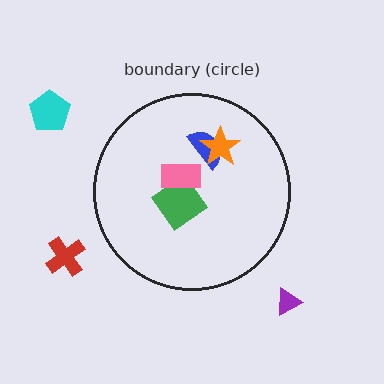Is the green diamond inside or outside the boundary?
Inside.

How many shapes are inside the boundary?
4 inside, 3 outside.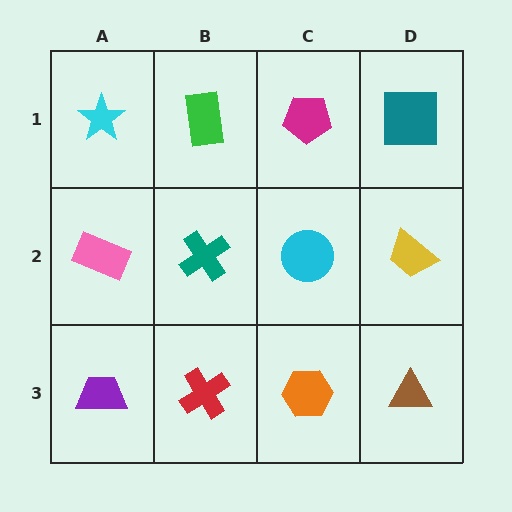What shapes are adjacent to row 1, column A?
A pink rectangle (row 2, column A), a green rectangle (row 1, column B).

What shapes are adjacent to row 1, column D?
A yellow trapezoid (row 2, column D), a magenta pentagon (row 1, column C).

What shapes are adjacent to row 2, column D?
A teal square (row 1, column D), a brown triangle (row 3, column D), a cyan circle (row 2, column C).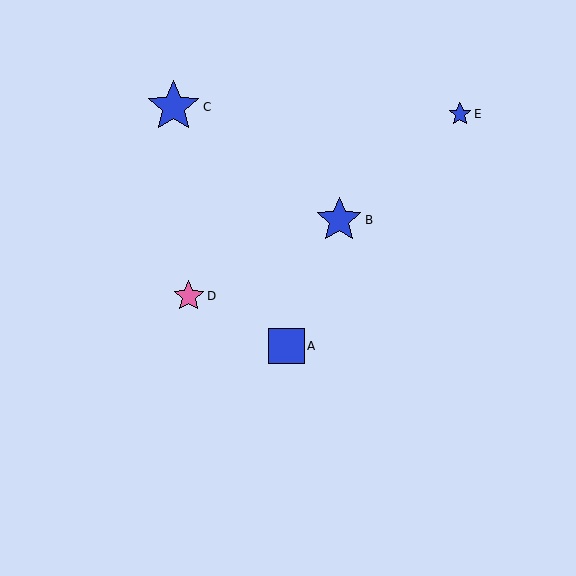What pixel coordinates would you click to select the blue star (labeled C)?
Click at (174, 107) to select the blue star C.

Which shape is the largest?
The blue star (labeled C) is the largest.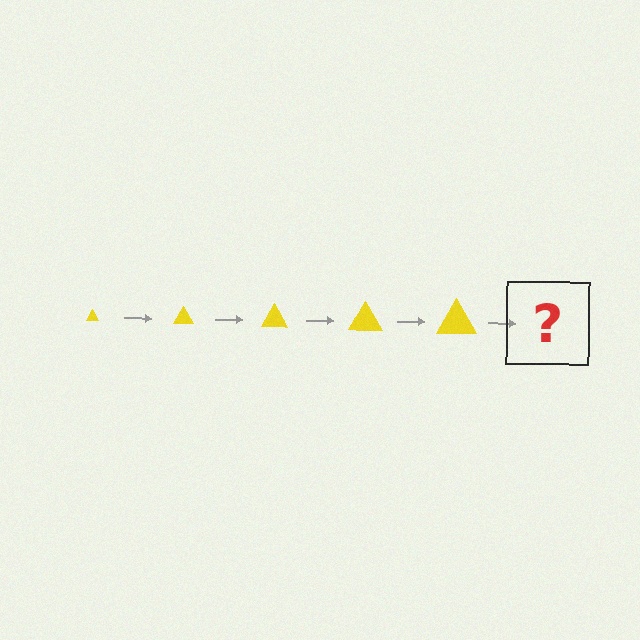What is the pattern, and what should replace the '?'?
The pattern is that the triangle gets progressively larger each step. The '?' should be a yellow triangle, larger than the previous one.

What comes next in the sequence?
The next element should be a yellow triangle, larger than the previous one.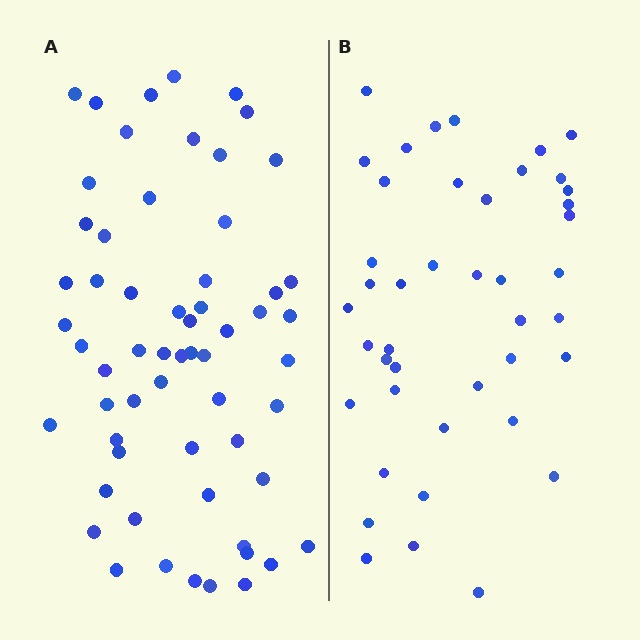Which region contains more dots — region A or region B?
Region A (the left region) has more dots.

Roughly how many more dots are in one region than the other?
Region A has approximately 15 more dots than region B.